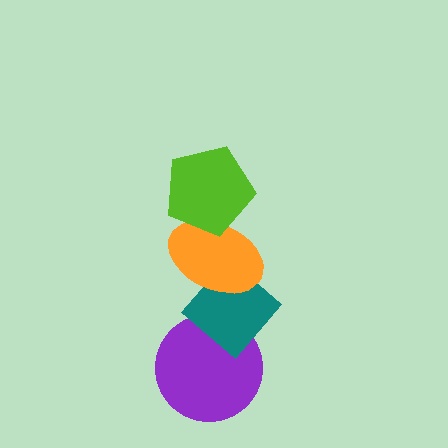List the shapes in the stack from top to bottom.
From top to bottom: the lime pentagon, the orange ellipse, the teal diamond, the purple circle.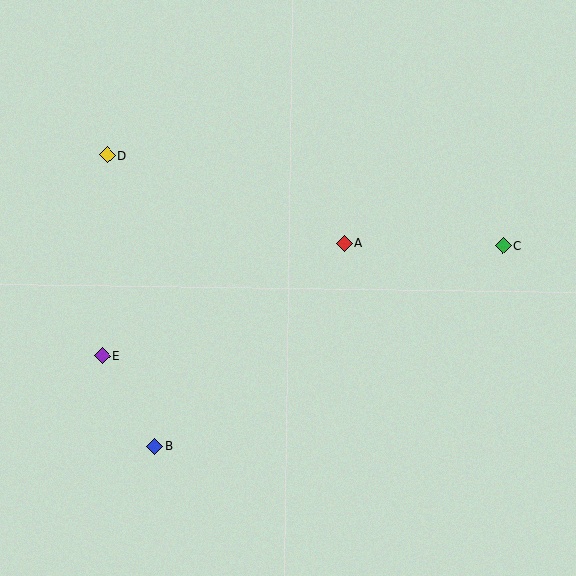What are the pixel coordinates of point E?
Point E is at (102, 356).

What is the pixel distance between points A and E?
The distance between A and E is 266 pixels.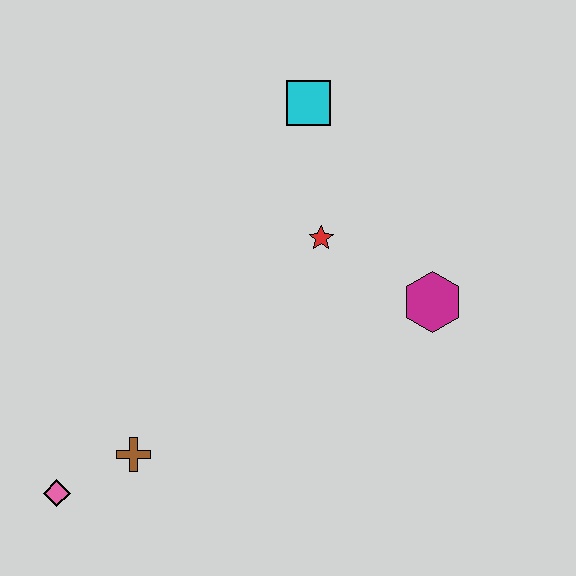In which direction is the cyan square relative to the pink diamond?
The cyan square is above the pink diamond.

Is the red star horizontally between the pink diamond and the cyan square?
No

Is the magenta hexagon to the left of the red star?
No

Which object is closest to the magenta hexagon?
The red star is closest to the magenta hexagon.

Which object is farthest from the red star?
The pink diamond is farthest from the red star.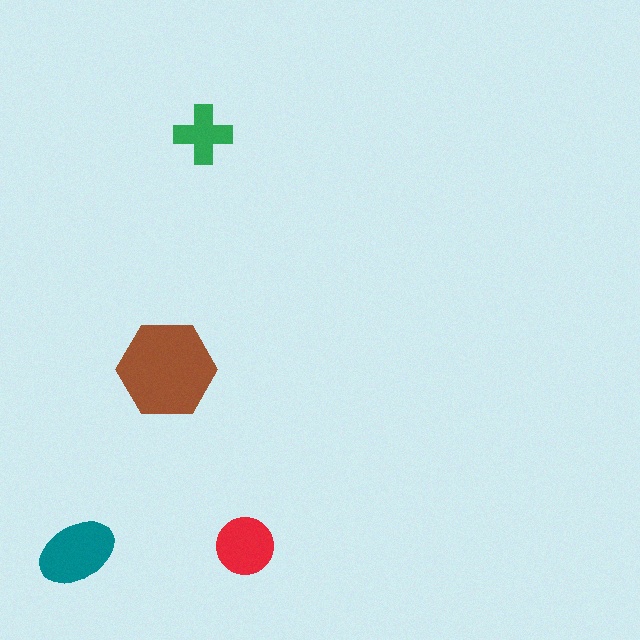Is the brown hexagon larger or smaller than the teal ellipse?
Larger.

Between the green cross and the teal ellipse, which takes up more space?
The teal ellipse.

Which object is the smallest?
The green cross.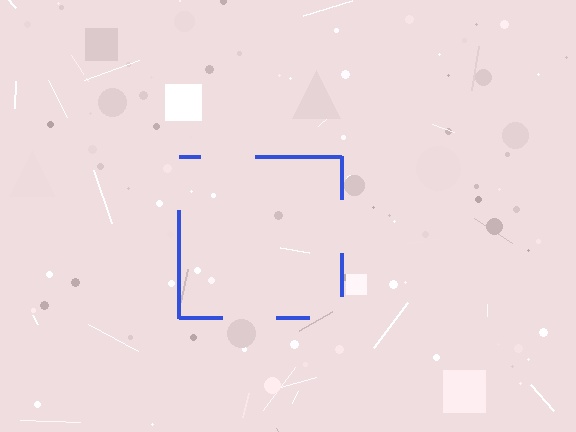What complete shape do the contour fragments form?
The contour fragments form a square.